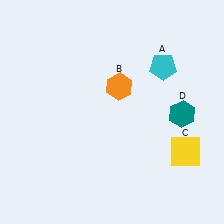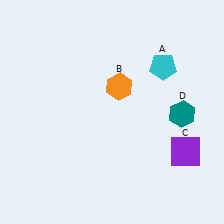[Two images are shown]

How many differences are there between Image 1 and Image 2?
There is 1 difference between the two images.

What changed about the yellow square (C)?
In Image 1, C is yellow. In Image 2, it changed to purple.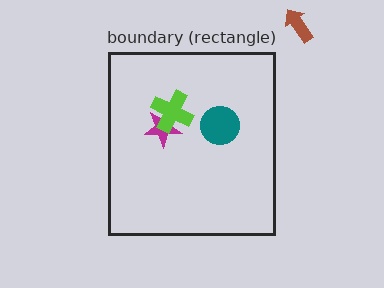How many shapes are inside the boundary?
3 inside, 1 outside.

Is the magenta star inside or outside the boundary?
Inside.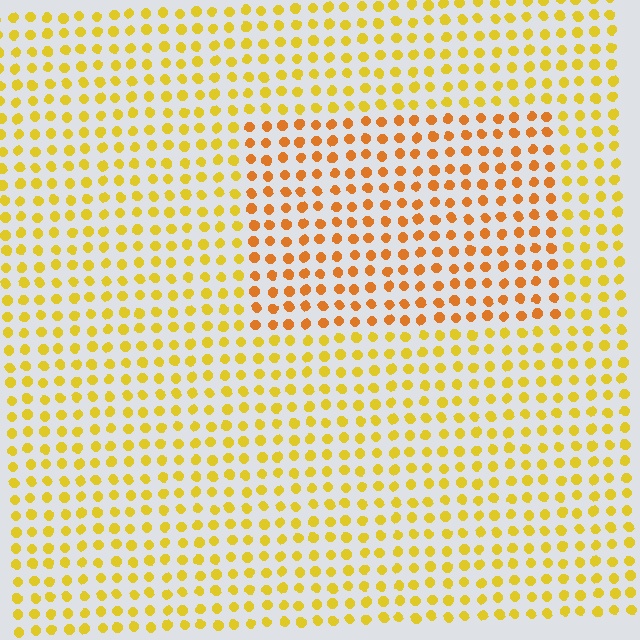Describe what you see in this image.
The image is filled with small yellow elements in a uniform arrangement. A rectangle-shaped region is visible where the elements are tinted to a slightly different hue, forming a subtle color boundary.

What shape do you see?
I see a rectangle.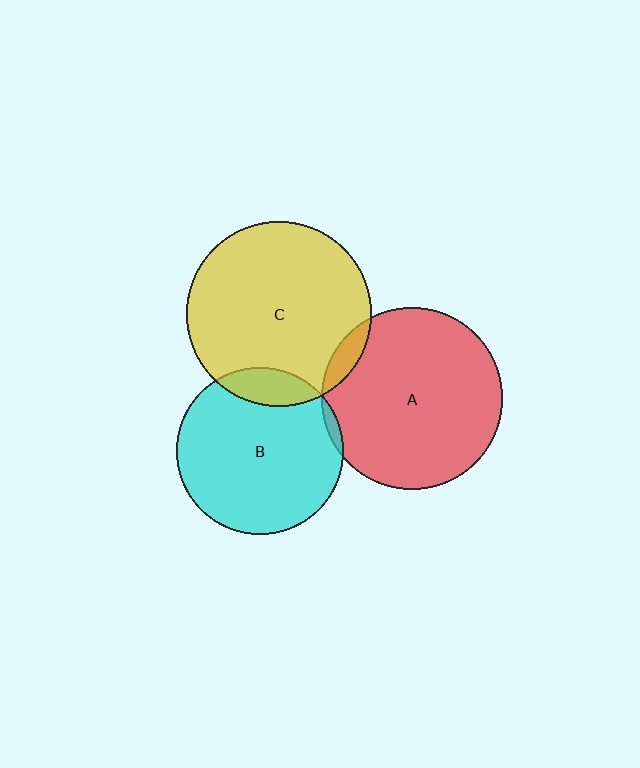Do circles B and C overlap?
Yes.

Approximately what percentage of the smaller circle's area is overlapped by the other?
Approximately 15%.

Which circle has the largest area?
Circle C (yellow).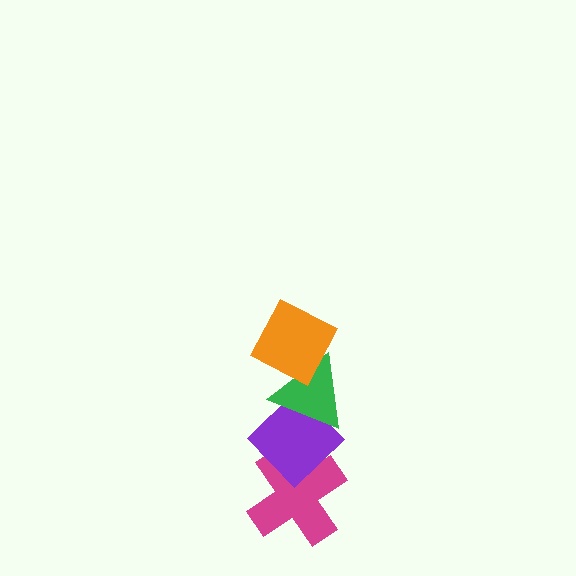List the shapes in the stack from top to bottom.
From top to bottom: the orange diamond, the green triangle, the purple diamond, the magenta cross.